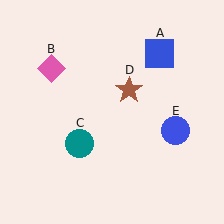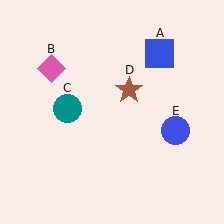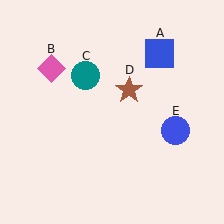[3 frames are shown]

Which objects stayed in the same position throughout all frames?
Blue square (object A) and pink diamond (object B) and brown star (object D) and blue circle (object E) remained stationary.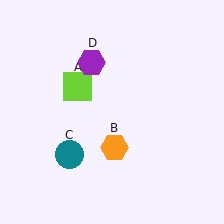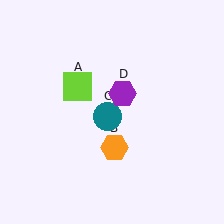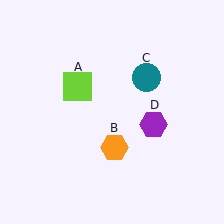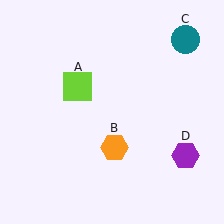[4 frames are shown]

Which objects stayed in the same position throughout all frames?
Lime square (object A) and orange hexagon (object B) remained stationary.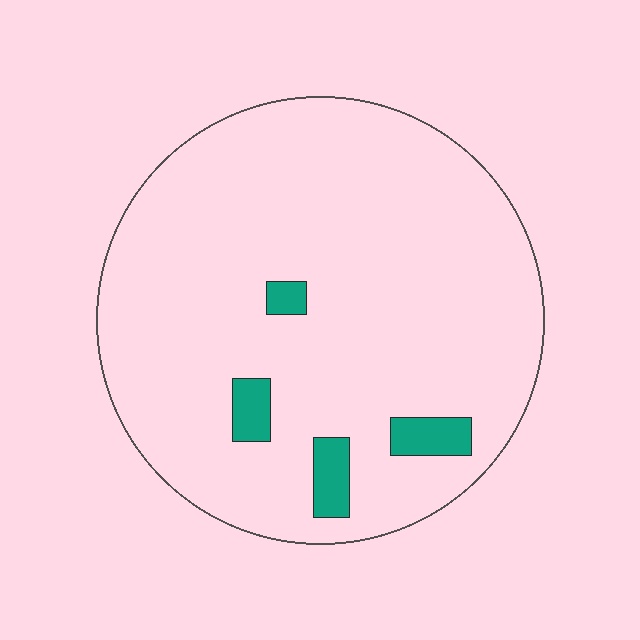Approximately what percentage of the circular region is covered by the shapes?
Approximately 5%.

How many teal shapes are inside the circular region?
4.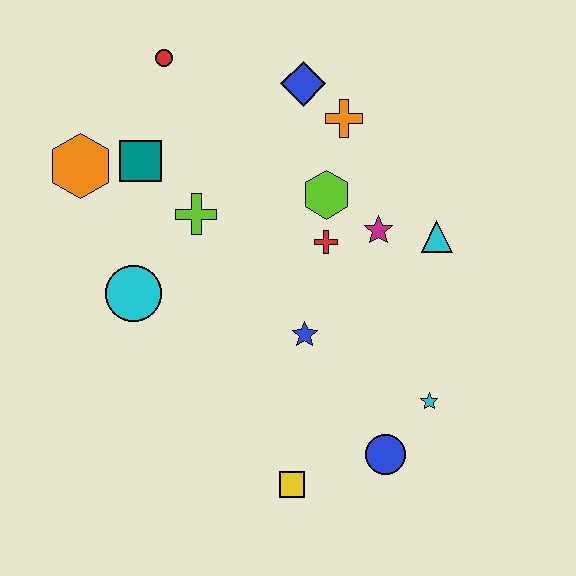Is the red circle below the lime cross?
No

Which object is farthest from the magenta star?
The orange hexagon is farthest from the magenta star.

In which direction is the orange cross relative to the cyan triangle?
The orange cross is above the cyan triangle.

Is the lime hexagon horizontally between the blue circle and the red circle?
Yes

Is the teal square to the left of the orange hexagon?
No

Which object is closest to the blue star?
The red cross is closest to the blue star.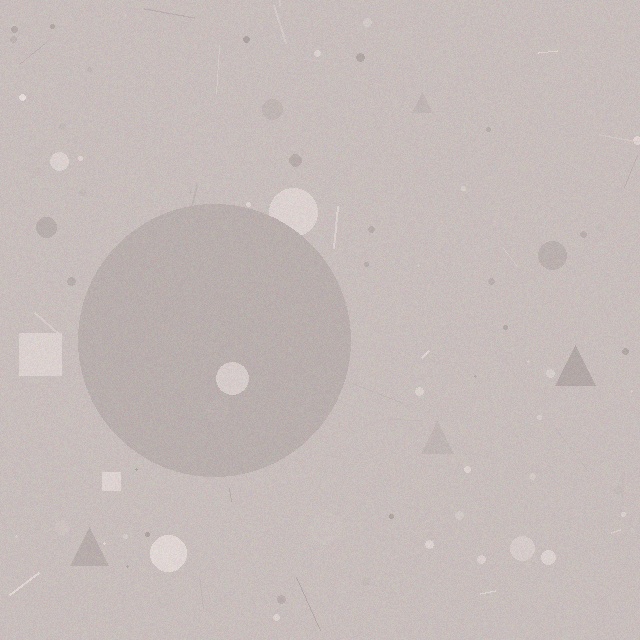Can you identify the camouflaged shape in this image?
The camouflaged shape is a circle.